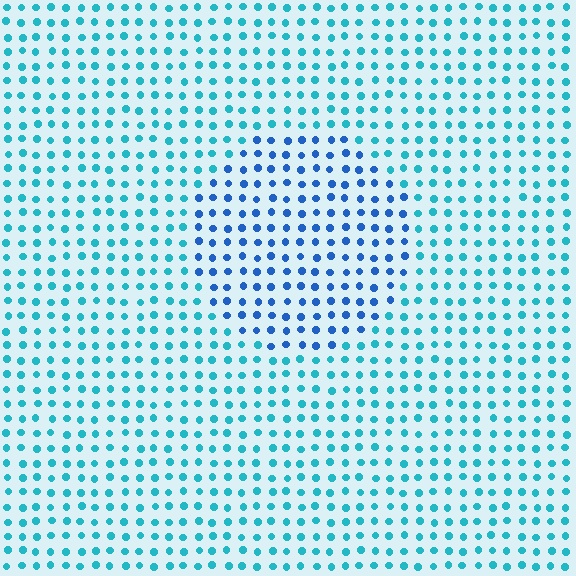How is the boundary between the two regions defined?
The boundary is defined purely by a slight shift in hue (about 32 degrees). Spacing, size, and orientation are identical on both sides.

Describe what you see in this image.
The image is filled with small cyan elements in a uniform arrangement. A circle-shaped region is visible where the elements are tinted to a slightly different hue, forming a subtle color boundary.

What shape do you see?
I see a circle.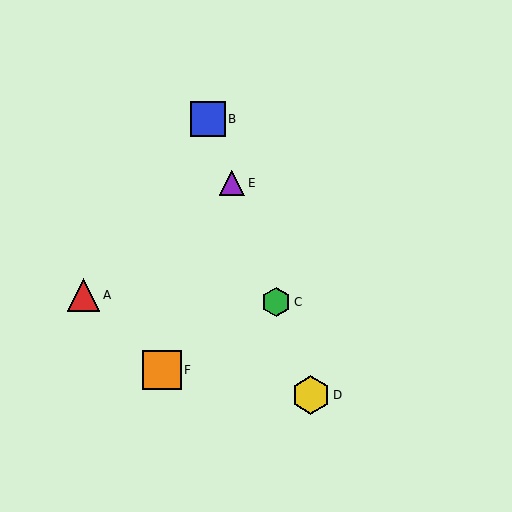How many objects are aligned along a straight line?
4 objects (B, C, D, E) are aligned along a straight line.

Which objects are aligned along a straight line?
Objects B, C, D, E are aligned along a straight line.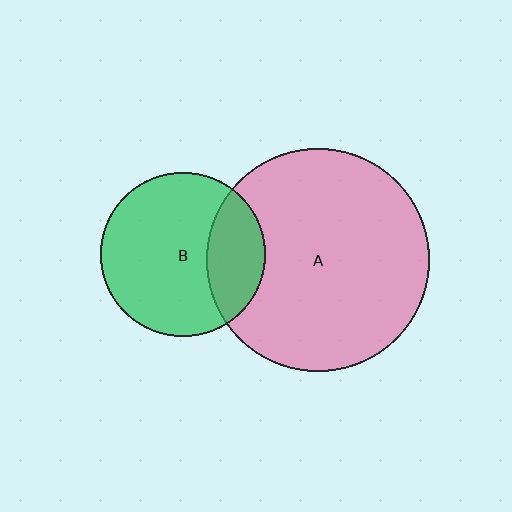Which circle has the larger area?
Circle A (pink).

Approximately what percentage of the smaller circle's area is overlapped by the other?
Approximately 25%.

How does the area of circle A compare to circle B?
Approximately 1.8 times.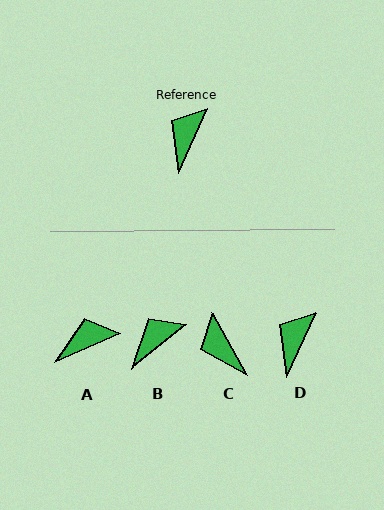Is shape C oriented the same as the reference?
No, it is off by about 54 degrees.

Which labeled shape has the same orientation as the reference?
D.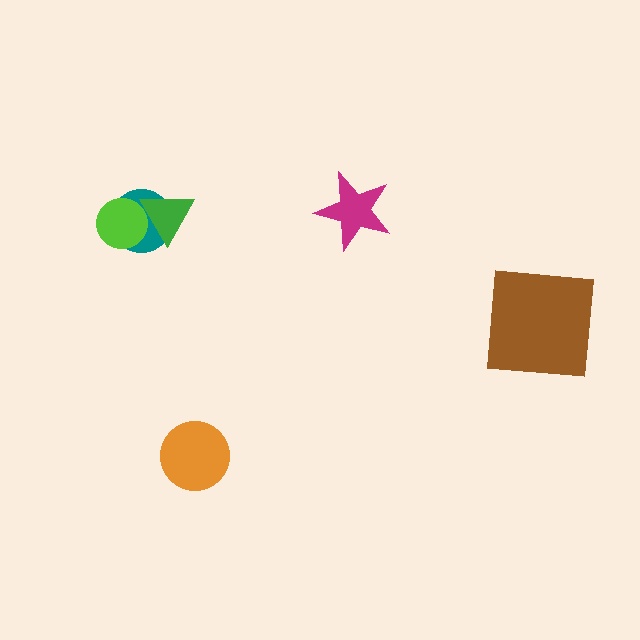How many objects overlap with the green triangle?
2 objects overlap with the green triangle.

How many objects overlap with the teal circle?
2 objects overlap with the teal circle.